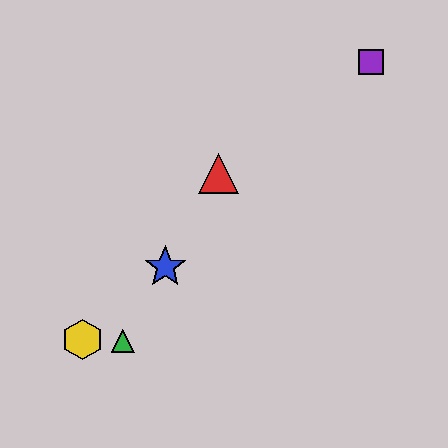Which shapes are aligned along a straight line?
The red triangle, the blue star, the green triangle are aligned along a straight line.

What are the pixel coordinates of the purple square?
The purple square is at (371, 62).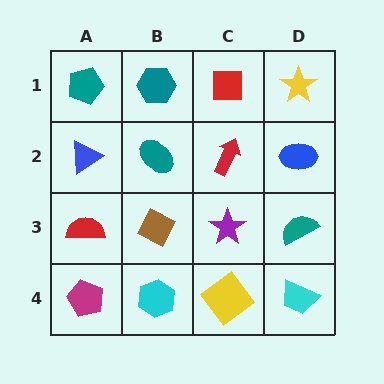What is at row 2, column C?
A red arrow.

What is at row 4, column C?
A yellow diamond.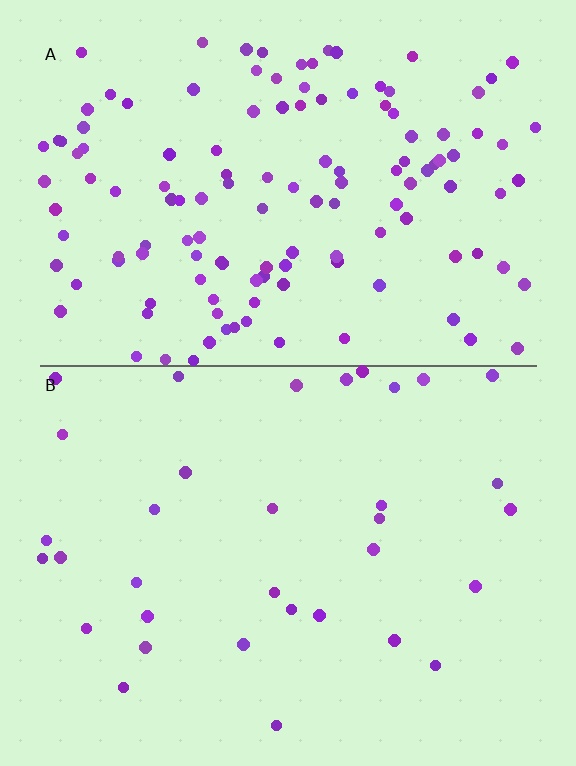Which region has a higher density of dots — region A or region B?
A (the top).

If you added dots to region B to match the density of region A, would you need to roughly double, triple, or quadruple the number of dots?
Approximately quadruple.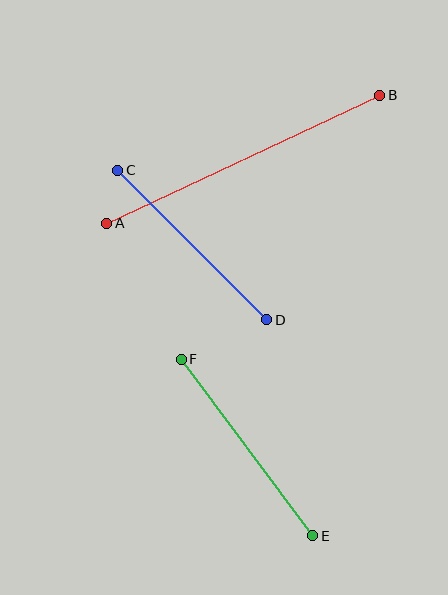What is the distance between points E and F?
The distance is approximately 220 pixels.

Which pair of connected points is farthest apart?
Points A and B are farthest apart.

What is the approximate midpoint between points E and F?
The midpoint is at approximately (247, 447) pixels.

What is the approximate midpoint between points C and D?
The midpoint is at approximately (192, 245) pixels.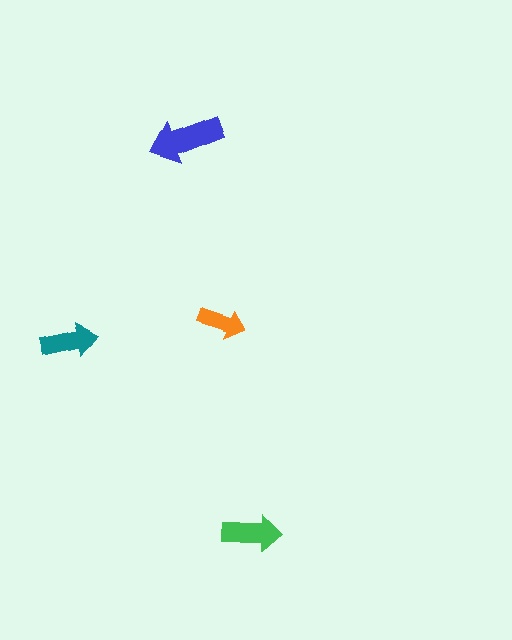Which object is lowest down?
The green arrow is bottommost.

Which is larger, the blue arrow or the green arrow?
The blue one.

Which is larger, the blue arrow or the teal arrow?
The blue one.